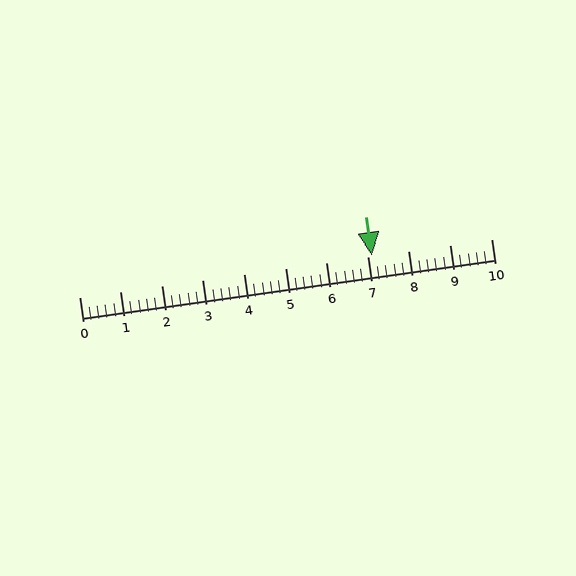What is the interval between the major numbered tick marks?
The major tick marks are spaced 1 units apart.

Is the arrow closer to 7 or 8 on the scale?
The arrow is closer to 7.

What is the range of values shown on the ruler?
The ruler shows values from 0 to 10.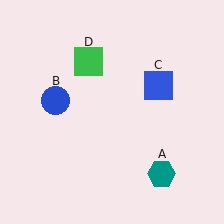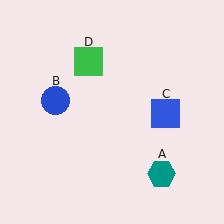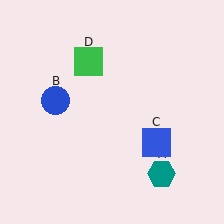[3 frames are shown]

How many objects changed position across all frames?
1 object changed position: blue square (object C).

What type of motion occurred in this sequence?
The blue square (object C) rotated clockwise around the center of the scene.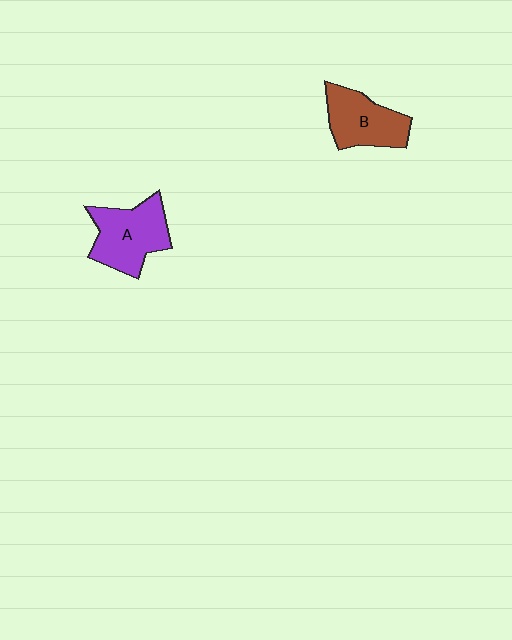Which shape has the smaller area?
Shape B (brown).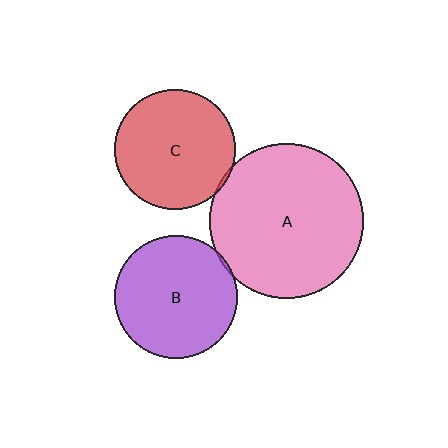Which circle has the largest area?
Circle A (pink).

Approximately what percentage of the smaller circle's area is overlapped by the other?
Approximately 5%.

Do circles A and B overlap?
Yes.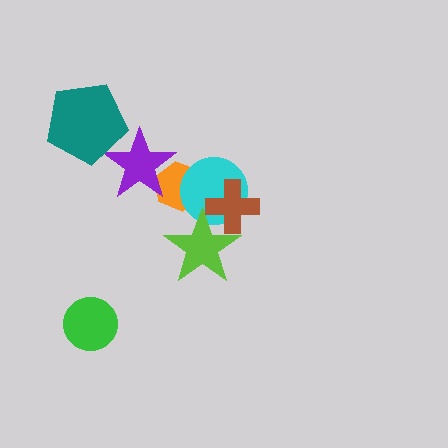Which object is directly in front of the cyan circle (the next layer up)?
The lime star is directly in front of the cyan circle.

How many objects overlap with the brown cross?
2 objects overlap with the brown cross.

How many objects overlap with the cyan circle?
3 objects overlap with the cyan circle.